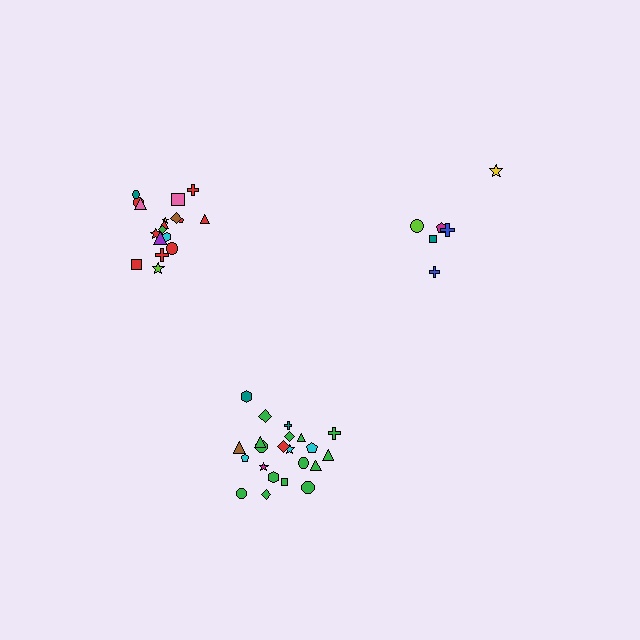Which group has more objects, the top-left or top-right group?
The top-left group.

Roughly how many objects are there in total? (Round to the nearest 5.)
Roughly 45 objects in total.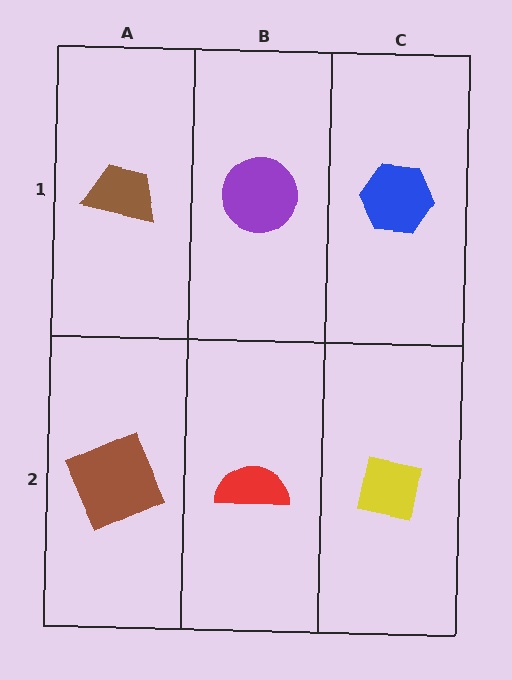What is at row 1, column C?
A blue hexagon.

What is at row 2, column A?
A brown square.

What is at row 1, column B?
A purple circle.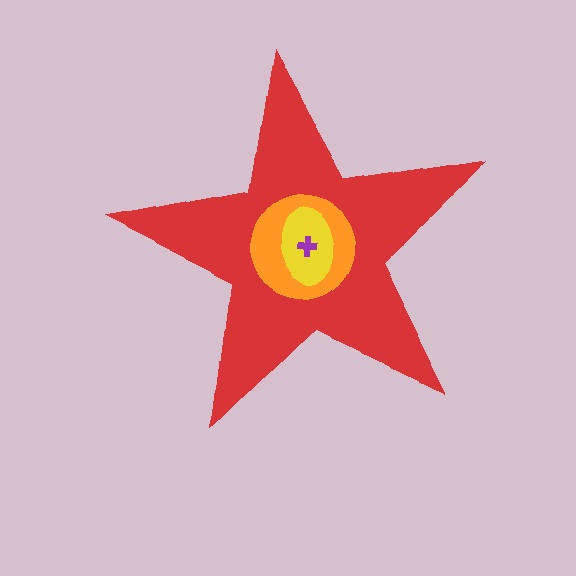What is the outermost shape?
The red star.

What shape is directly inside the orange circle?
The yellow ellipse.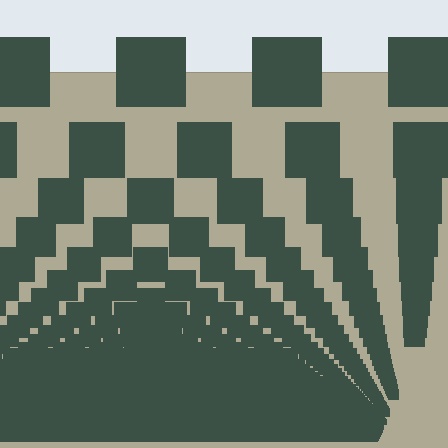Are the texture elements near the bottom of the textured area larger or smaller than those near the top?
Smaller. The gradient is inverted — elements near the bottom are smaller and denser.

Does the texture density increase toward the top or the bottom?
Density increases toward the bottom.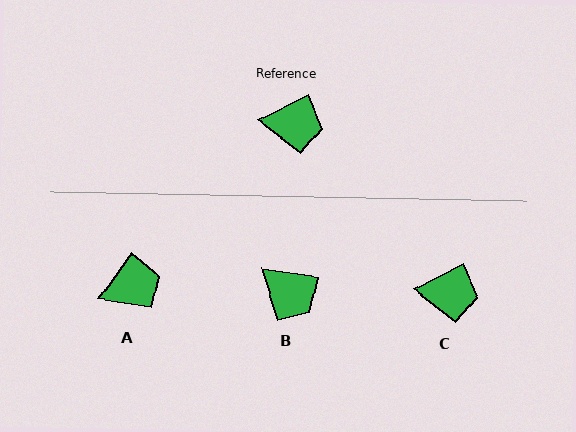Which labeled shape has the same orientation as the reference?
C.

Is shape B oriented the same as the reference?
No, it is off by about 36 degrees.